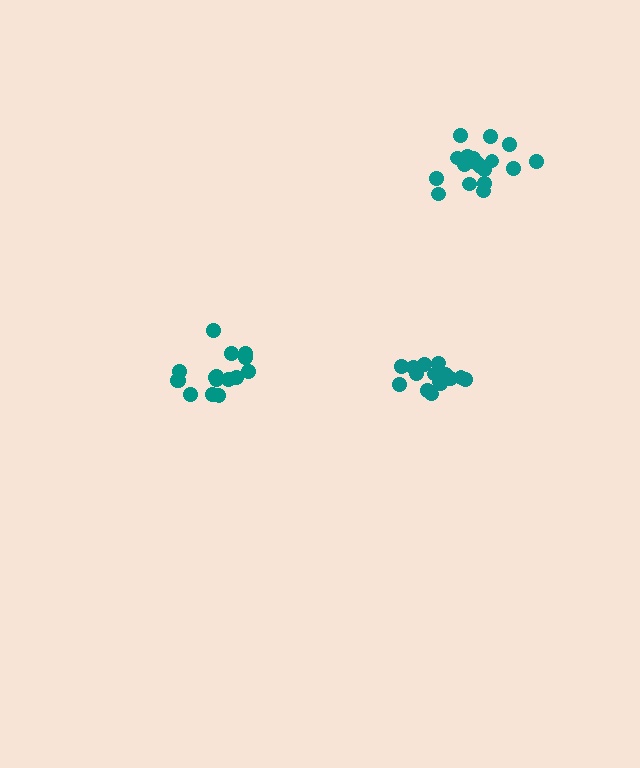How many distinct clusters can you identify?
There are 3 distinct clusters.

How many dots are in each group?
Group 1: 19 dots, Group 2: 16 dots, Group 3: 15 dots (50 total).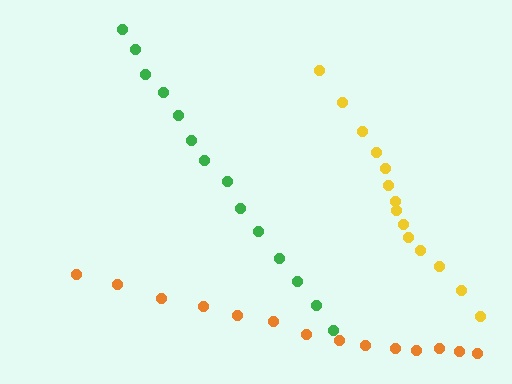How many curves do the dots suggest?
There are 3 distinct paths.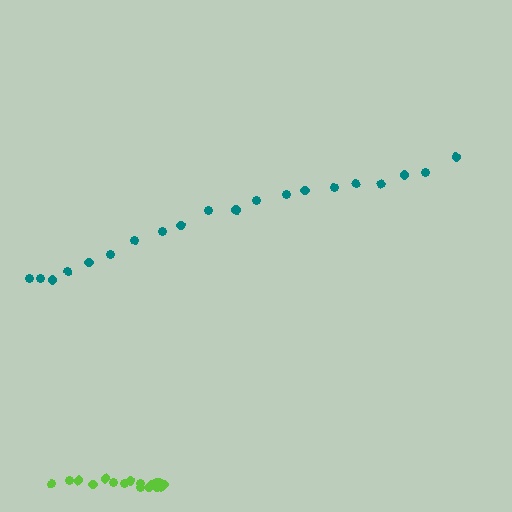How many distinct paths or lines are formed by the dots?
There are 2 distinct paths.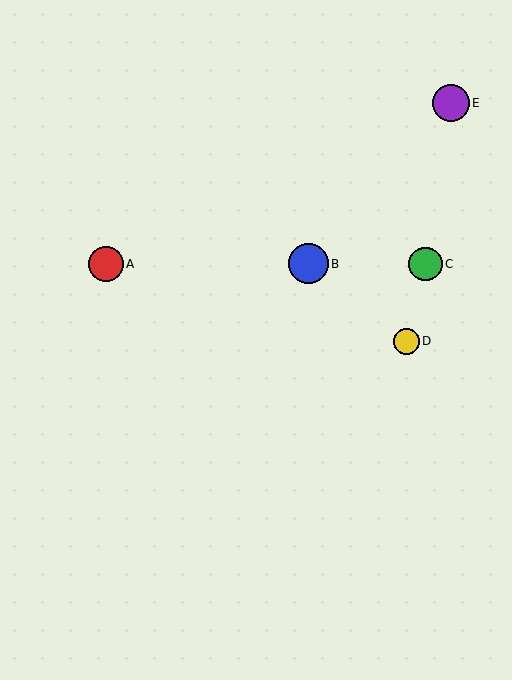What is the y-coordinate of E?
Object E is at y≈103.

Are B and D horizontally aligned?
No, B is at y≈264 and D is at y≈341.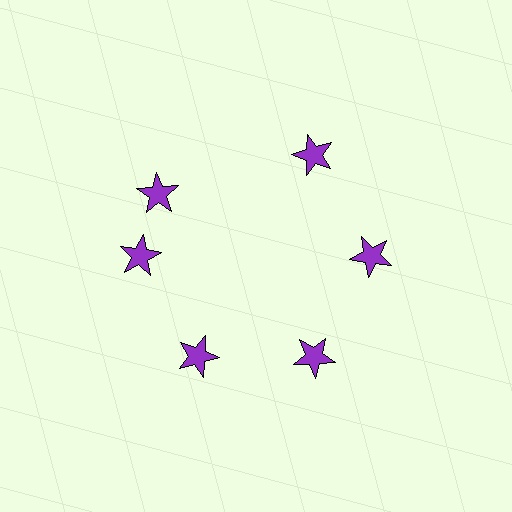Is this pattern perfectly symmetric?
No. The 6 purple stars are arranged in a ring, but one element near the 11 o'clock position is rotated out of alignment along the ring, breaking the 6-fold rotational symmetry.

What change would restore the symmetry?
The symmetry would be restored by rotating it back into even spacing with its neighbors so that all 6 stars sit at equal angles and equal distance from the center.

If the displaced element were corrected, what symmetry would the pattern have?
It would have 6-fold rotational symmetry — the pattern would map onto itself every 60 degrees.